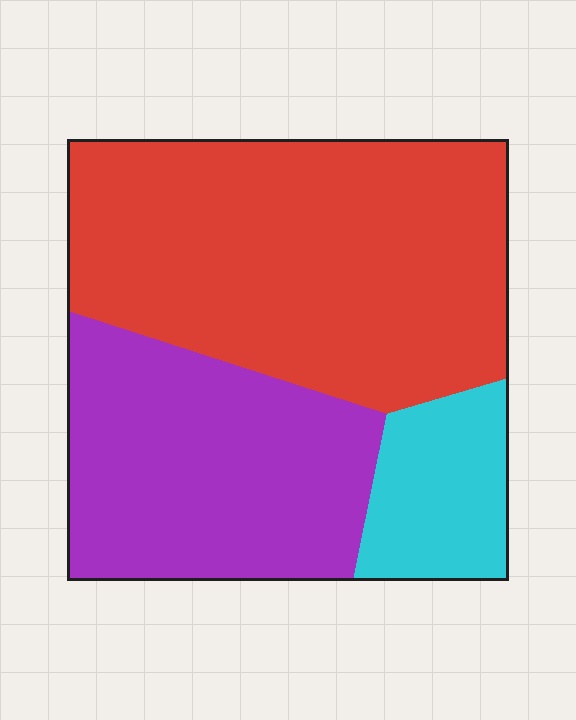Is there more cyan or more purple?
Purple.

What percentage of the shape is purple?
Purple takes up about one third (1/3) of the shape.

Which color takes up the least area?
Cyan, at roughly 15%.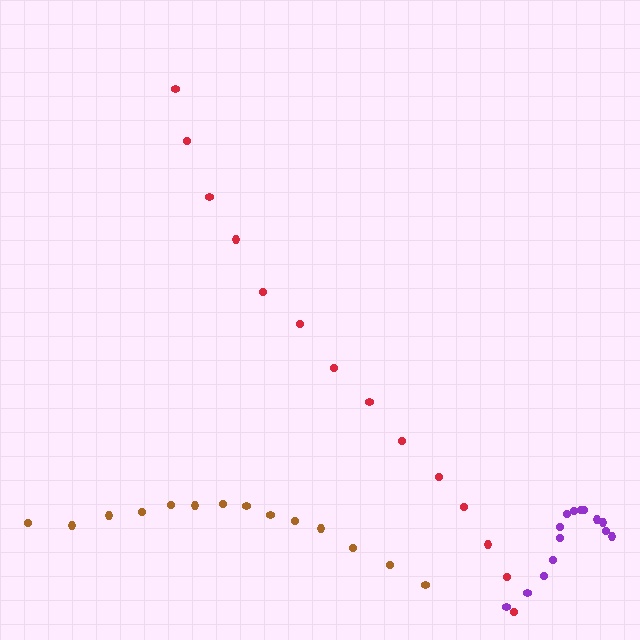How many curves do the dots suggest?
There are 3 distinct paths.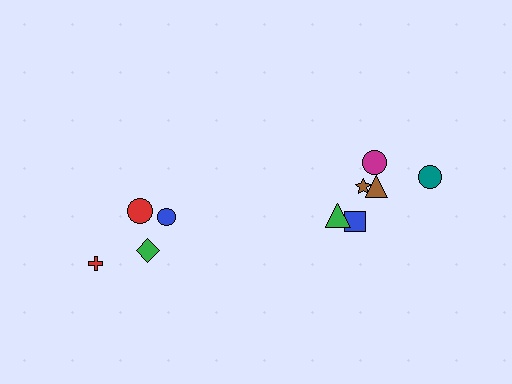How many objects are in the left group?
There are 4 objects.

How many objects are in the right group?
There are 6 objects.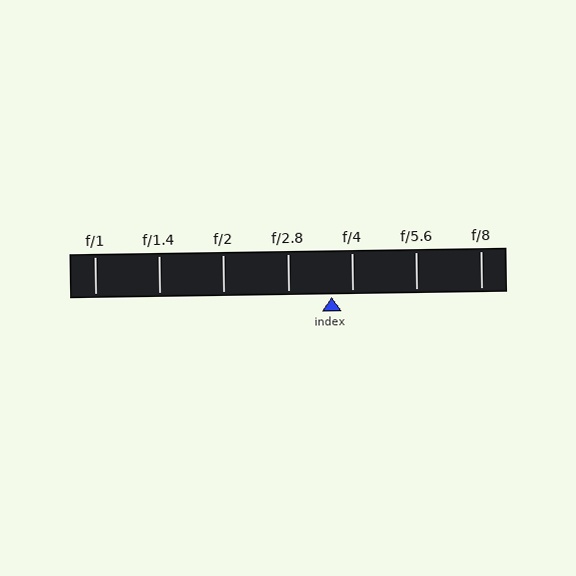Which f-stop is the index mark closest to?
The index mark is closest to f/4.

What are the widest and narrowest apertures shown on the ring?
The widest aperture shown is f/1 and the narrowest is f/8.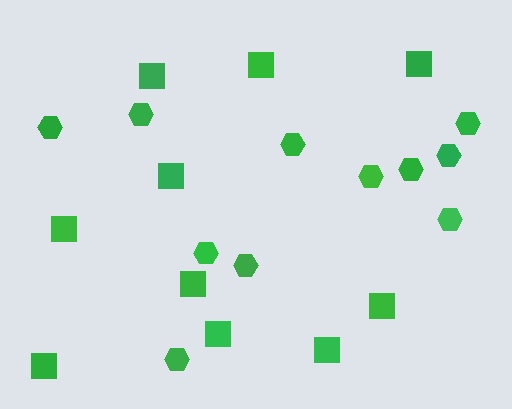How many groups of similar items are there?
There are 2 groups: one group of hexagons (11) and one group of squares (10).